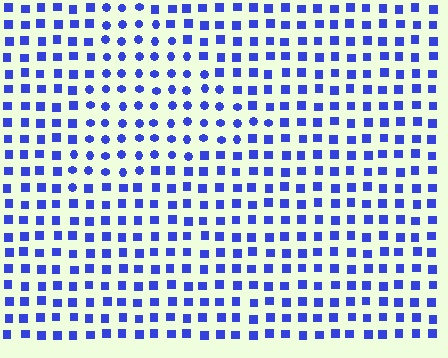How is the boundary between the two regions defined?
The boundary is defined by a change in element shape: circles inside vs. squares outside. All elements share the same color and spacing.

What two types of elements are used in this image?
The image uses circles inside the triangle region and squares outside it.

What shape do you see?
I see a triangle.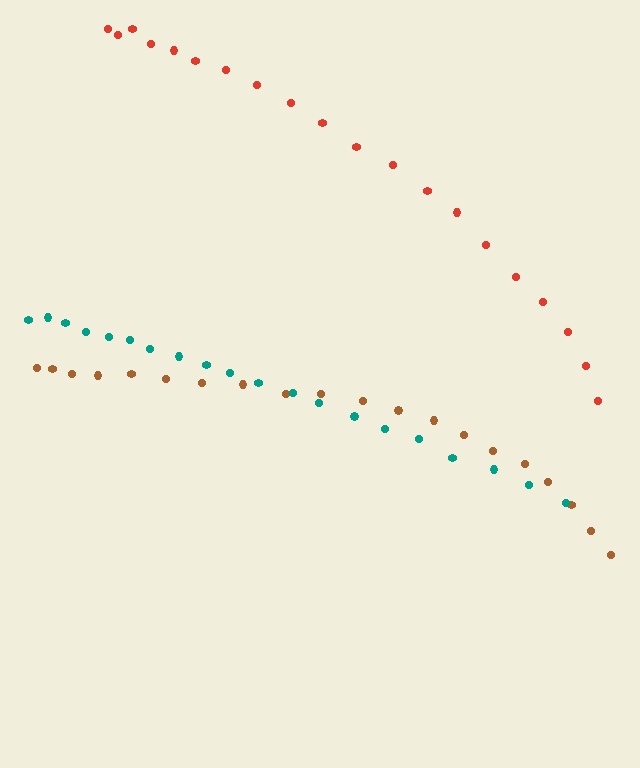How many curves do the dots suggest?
There are 3 distinct paths.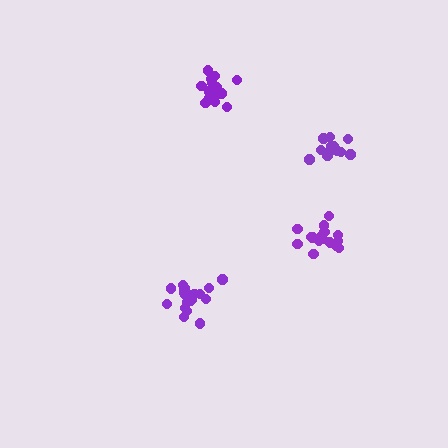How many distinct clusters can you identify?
There are 4 distinct clusters.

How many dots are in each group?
Group 1: 21 dots, Group 2: 19 dots, Group 3: 15 dots, Group 4: 16 dots (71 total).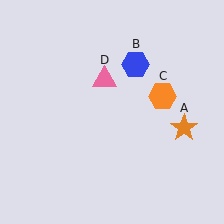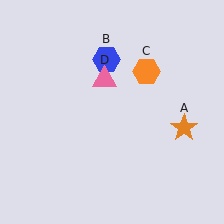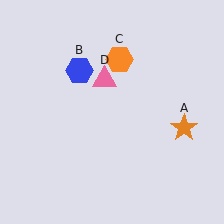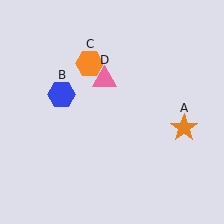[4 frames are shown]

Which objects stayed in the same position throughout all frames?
Orange star (object A) and pink triangle (object D) remained stationary.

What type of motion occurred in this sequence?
The blue hexagon (object B), orange hexagon (object C) rotated counterclockwise around the center of the scene.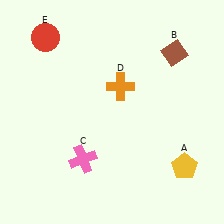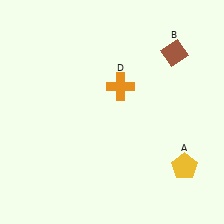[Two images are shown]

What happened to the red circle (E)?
The red circle (E) was removed in Image 2. It was in the top-left area of Image 1.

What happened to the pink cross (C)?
The pink cross (C) was removed in Image 2. It was in the bottom-left area of Image 1.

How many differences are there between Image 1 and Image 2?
There are 2 differences between the two images.